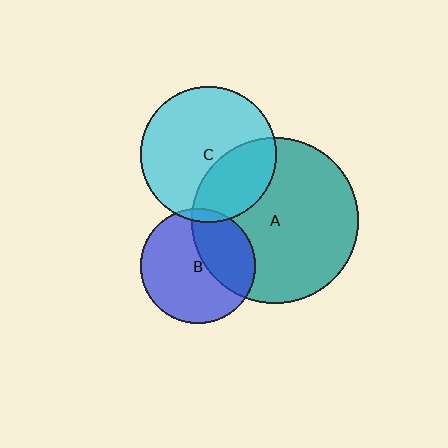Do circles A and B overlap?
Yes.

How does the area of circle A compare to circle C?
Approximately 1.5 times.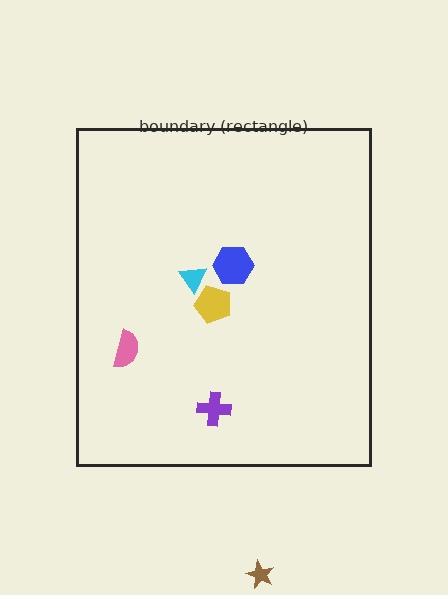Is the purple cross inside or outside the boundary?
Inside.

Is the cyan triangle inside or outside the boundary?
Inside.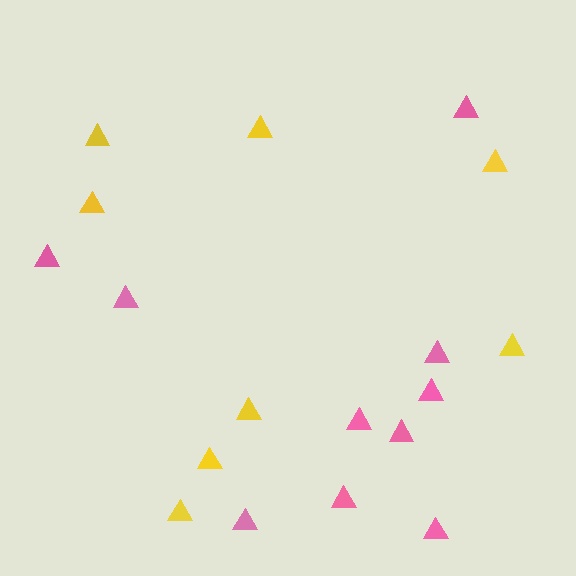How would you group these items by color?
There are 2 groups: one group of yellow triangles (8) and one group of pink triangles (10).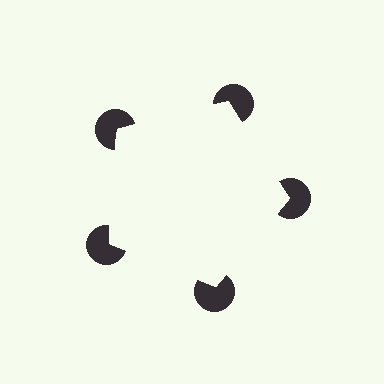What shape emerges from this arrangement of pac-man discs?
An illusory pentagon — its edges are inferred from the aligned wedge cuts in the pac-man discs, not physically drawn.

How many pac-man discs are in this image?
There are 5 — one at each vertex of the illusory pentagon.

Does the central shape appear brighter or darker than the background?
It typically appears slightly brighter than the background, even though no actual brightness change is drawn.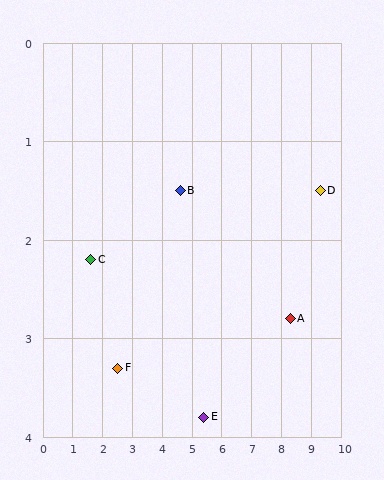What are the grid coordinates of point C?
Point C is at approximately (1.6, 2.2).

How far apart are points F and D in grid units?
Points F and D are about 7.0 grid units apart.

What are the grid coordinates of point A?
Point A is at approximately (8.3, 2.8).